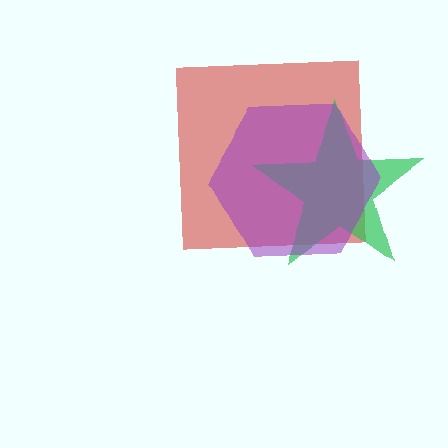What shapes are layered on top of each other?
The layered shapes are: a red square, a green star, a purple hexagon.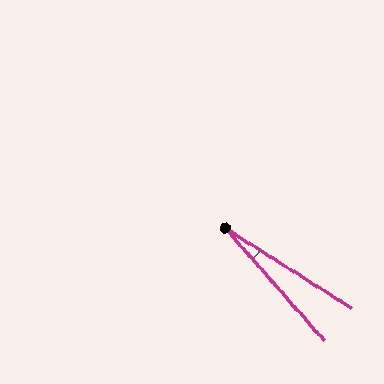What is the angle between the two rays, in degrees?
Approximately 16 degrees.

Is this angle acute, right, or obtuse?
It is acute.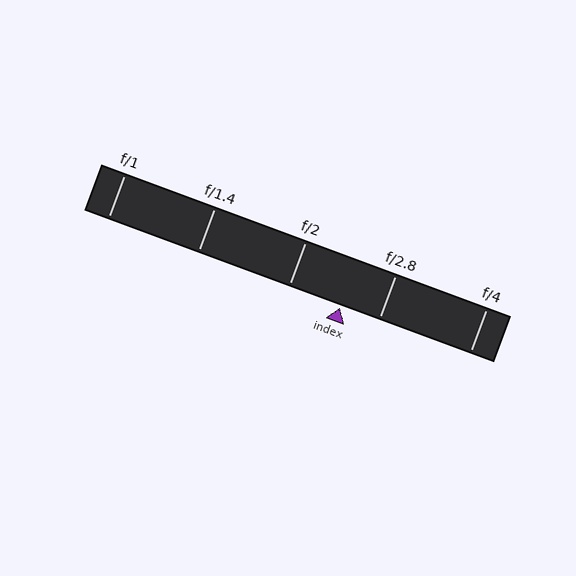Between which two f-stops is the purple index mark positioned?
The index mark is between f/2 and f/2.8.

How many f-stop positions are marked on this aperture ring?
There are 5 f-stop positions marked.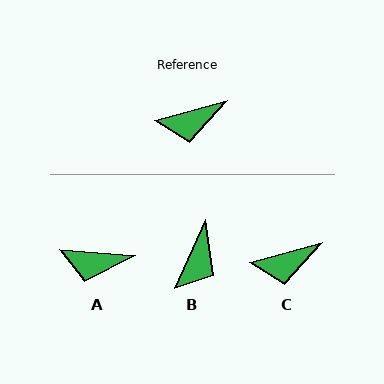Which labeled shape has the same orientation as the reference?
C.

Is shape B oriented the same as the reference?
No, it is off by about 50 degrees.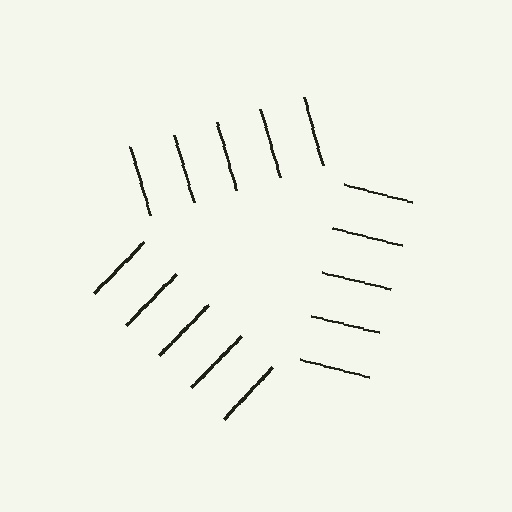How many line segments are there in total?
15 — 5 along each of the 3 edges.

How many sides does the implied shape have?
3 sides — the line-ends trace a triangle.